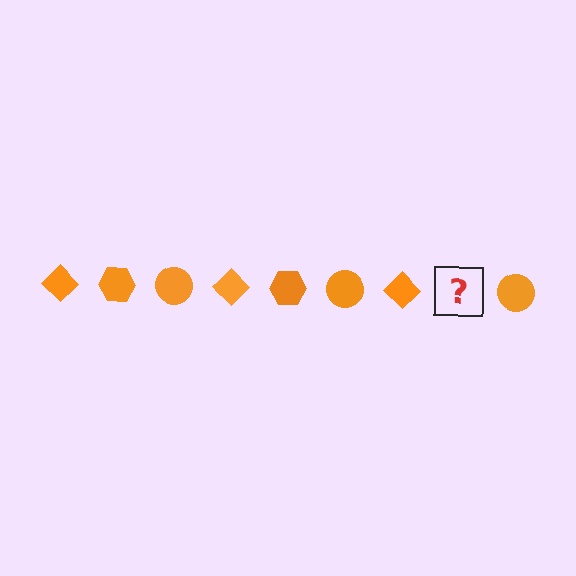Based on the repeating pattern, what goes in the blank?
The blank should be an orange hexagon.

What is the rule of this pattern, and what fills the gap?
The rule is that the pattern cycles through diamond, hexagon, circle shapes in orange. The gap should be filled with an orange hexagon.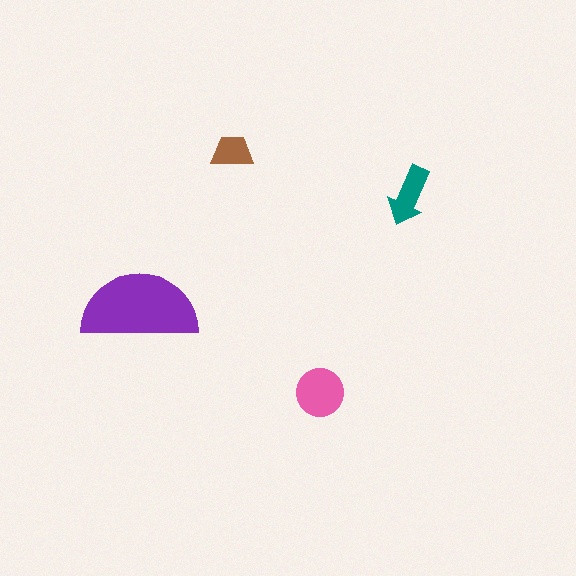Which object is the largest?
The purple semicircle.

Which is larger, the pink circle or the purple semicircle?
The purple semicircle.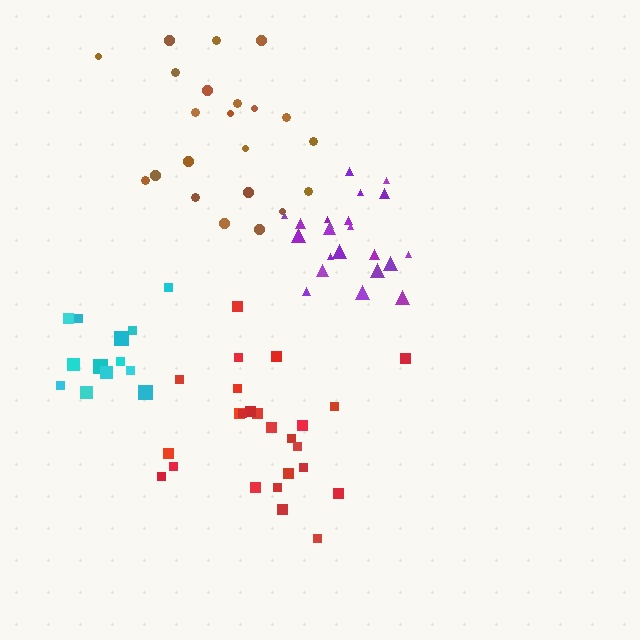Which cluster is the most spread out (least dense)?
Brown.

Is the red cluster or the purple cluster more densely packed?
Purple.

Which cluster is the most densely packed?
Purple.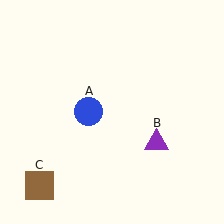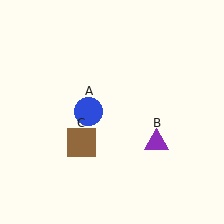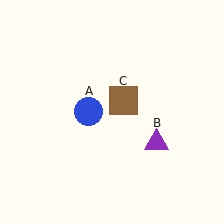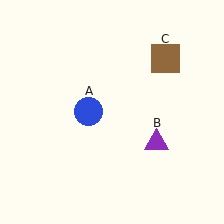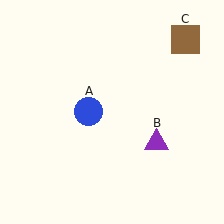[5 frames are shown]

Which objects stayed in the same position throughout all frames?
Blue circle (object A) and purple triangle (object B) remained stationary.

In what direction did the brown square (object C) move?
The brown square (object C) moved up and to the right.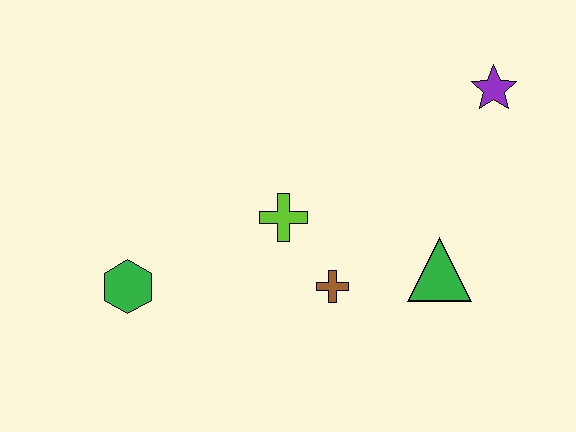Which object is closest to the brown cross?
The lime cross is closest to the brown cross.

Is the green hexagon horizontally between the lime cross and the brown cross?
No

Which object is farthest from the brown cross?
The purple star is farthest from the brown cross.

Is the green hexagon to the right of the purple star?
No